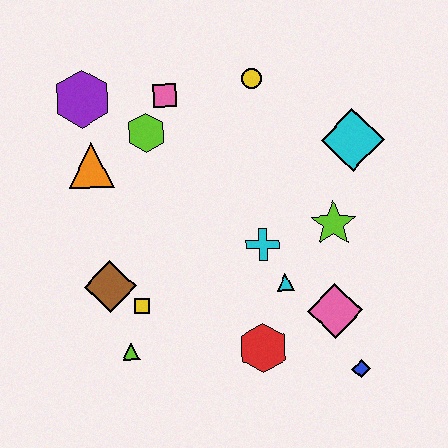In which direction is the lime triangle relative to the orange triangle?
The lime triangle is below the orange triangle.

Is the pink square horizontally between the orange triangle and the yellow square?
No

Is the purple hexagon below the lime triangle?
No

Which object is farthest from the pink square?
The blue diamond is farthest from the pink square.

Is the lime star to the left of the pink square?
No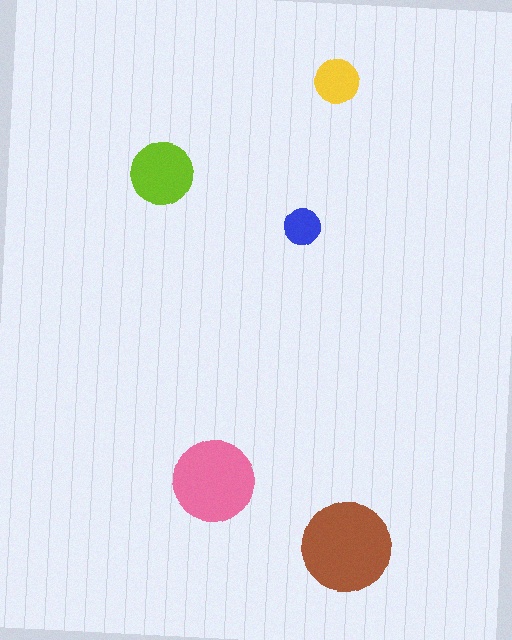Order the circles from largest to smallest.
the brown one, the pink one, the lime one, the yellow one, the blue one.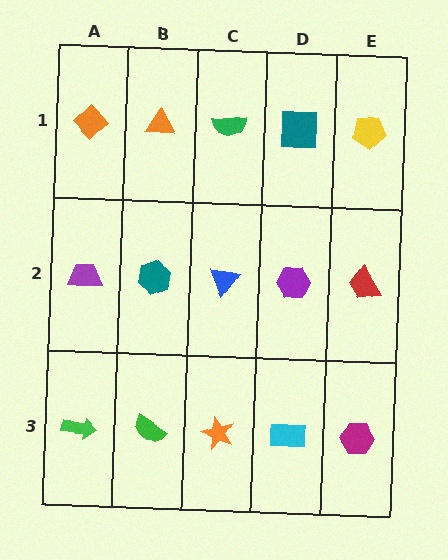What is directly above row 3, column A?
A purple trapezoid.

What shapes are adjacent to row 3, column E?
A red trapezoid (row 2, column E), a cyan rectangle (row 3, column D).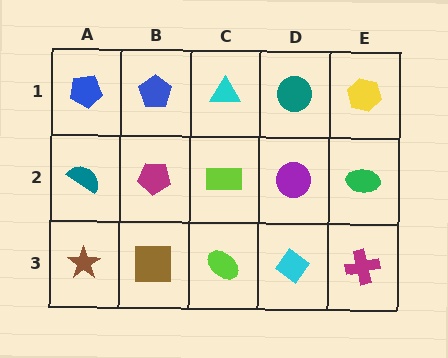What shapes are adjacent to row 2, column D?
A teal circle (row 1, column D), a cyan diamond (row 3, column D), a lime rectangle (row 2, column C), a green ellipse (row 2, column E).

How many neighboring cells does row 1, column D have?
3.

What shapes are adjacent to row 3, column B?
A magenta pentagon (row 2, column B), a brown star (row 3, column A), a lime ellipse (row 3, column C).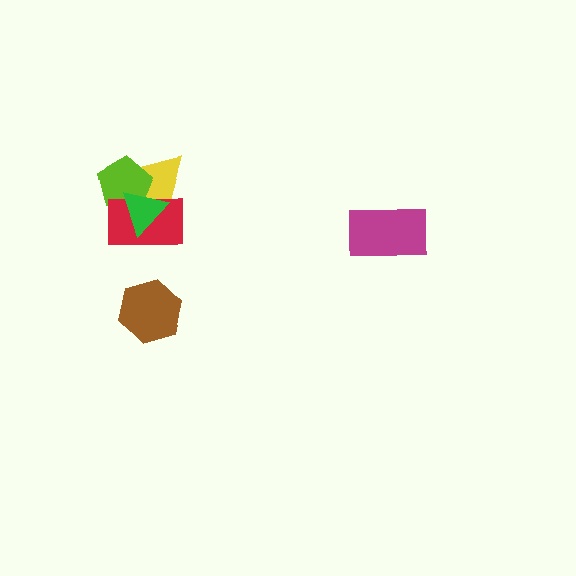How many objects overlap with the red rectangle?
3 objects overlap with the red rectangle.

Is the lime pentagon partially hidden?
Yes, it is partially covered by another shape.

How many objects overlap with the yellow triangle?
3 objects overlap with the yellow triangle.